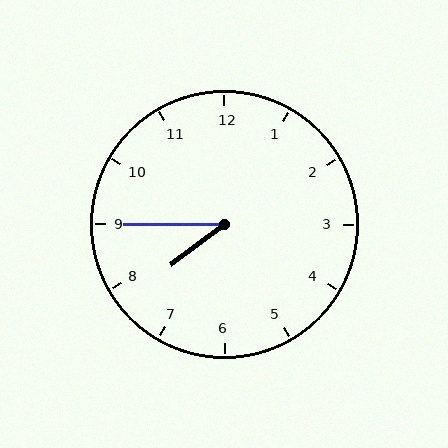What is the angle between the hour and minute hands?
Approximately 38 degrees.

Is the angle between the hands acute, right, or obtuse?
It is acute.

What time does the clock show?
7:45.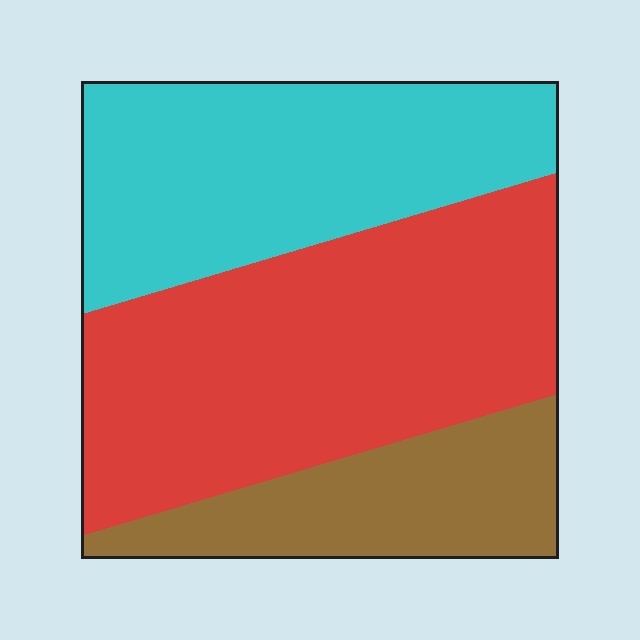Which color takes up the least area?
Brown, at roughly 20%.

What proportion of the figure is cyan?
Cyan covers 34% of the figure.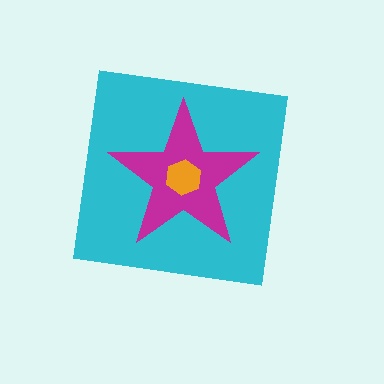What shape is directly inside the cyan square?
The magenta star.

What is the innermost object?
The orange hexagon.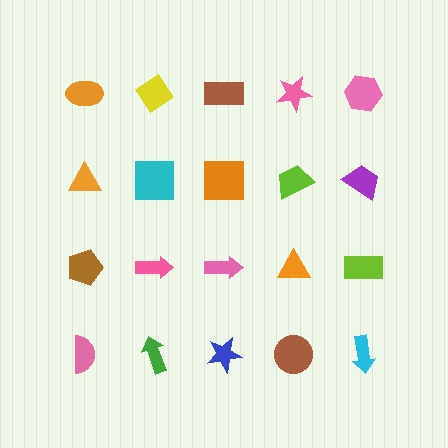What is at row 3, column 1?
A brown pentagon.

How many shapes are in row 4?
5 shapes.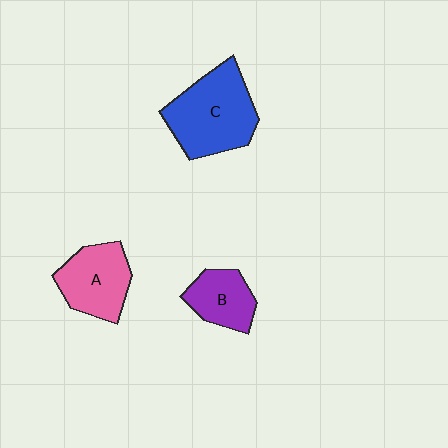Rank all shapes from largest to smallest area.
From largest to smallest: C (blue), A (pink), B (purple).